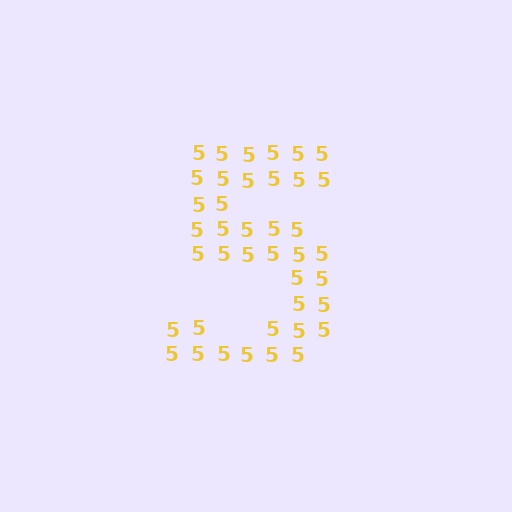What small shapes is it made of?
It is made of small digit 5's.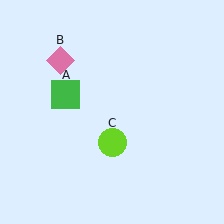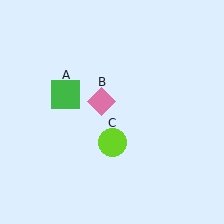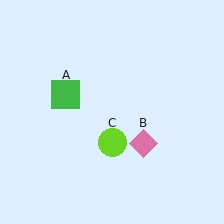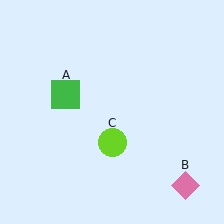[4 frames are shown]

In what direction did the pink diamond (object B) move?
The pink diamond (object B) moved down and to the right.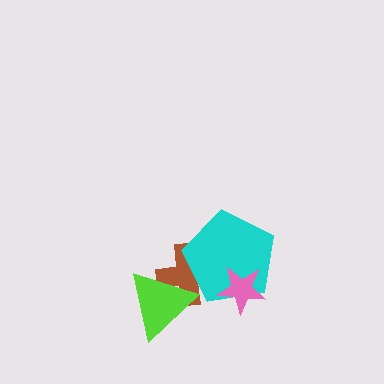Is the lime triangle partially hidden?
No, no other shape covers it.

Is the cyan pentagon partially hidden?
Yes, it is partially covered by another shape.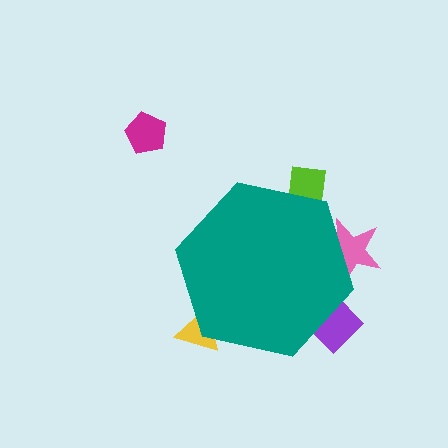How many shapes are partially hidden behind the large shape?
4 shapes are partially hidden.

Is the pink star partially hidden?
Yes, the pink star is partially hidden behind the teal hexagon.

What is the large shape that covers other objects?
A teal hexagon.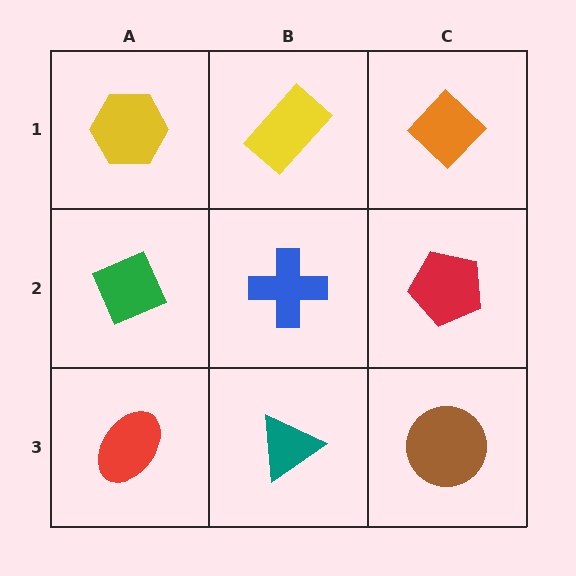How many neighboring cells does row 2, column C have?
3.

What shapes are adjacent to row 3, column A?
A green diamond (row 2, column A), a teal triangle (row 3, column B).